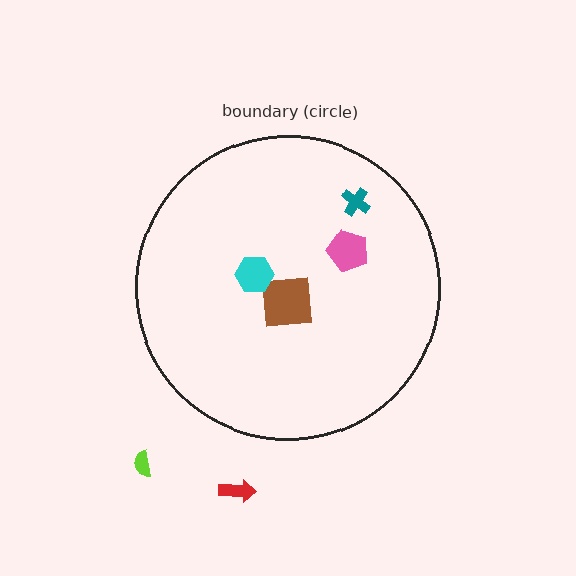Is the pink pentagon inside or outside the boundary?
Inside.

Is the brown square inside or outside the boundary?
Inside.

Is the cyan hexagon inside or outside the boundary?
Inside.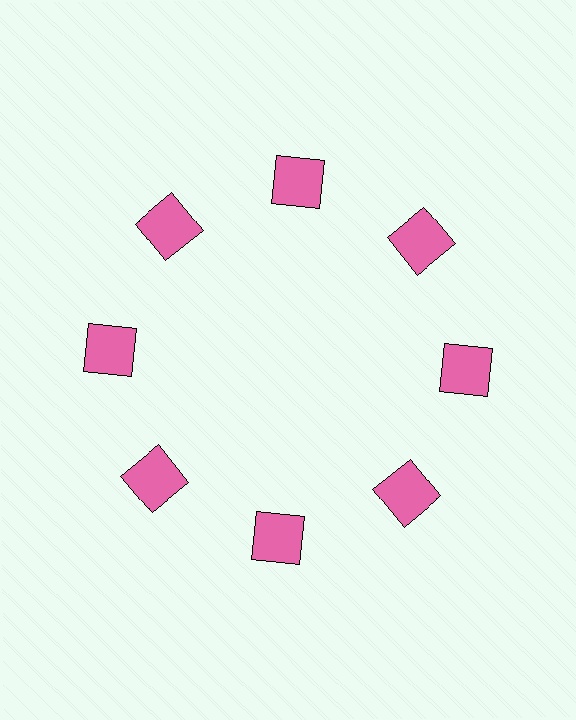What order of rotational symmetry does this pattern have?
This pattern has 8-fold rotational symmetry.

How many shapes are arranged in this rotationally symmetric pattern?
There are 8 shapes, arranged in 8 groups of 1.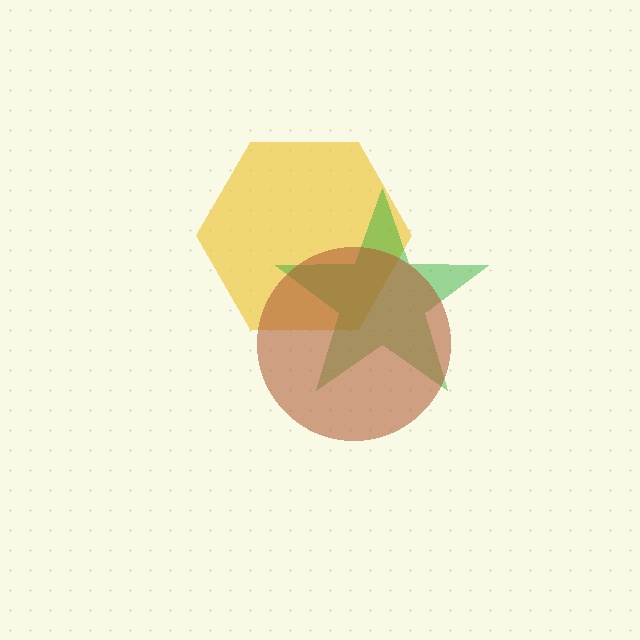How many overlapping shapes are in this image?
There are 3 overlapping shapes in the image.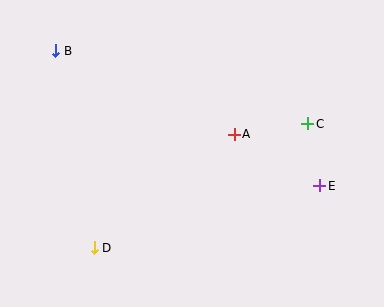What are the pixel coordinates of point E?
Point E is at (320, 186).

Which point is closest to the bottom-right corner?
Point E is closest to the bottom-right corner.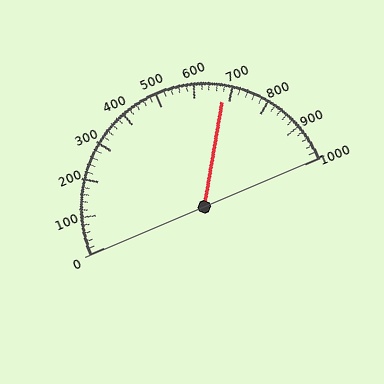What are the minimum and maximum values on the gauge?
The gauge ranges from 0 to 1000.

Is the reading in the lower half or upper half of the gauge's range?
The reading is in the upper half of the range (0 to 1000).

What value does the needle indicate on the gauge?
The needle indicates approximately 680.